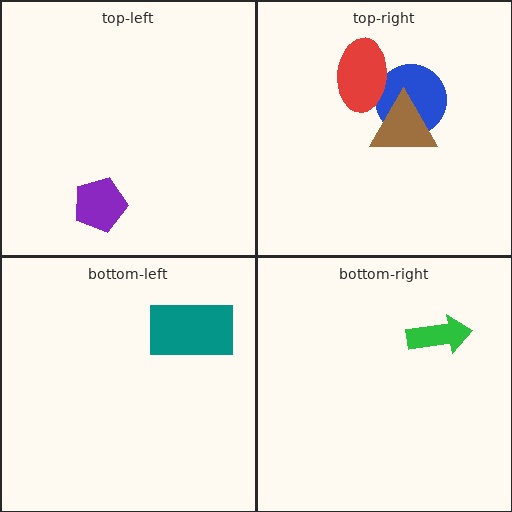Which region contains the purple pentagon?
The top-left region.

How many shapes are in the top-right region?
3.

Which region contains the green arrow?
The bottom-right region.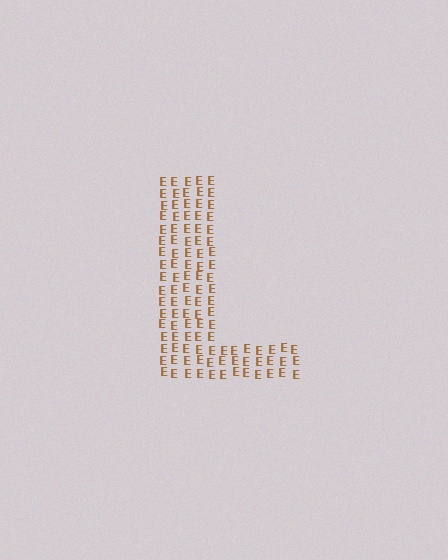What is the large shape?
The large shape is the letter L.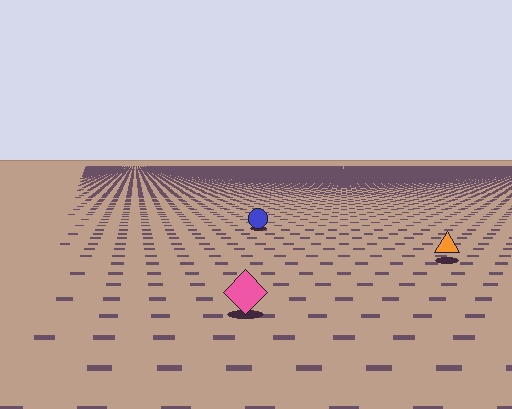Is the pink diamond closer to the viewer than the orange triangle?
Yes. The pink diamond is closer — you can tell from the texture gradient: the ground texture is coarser near it.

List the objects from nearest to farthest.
From nearest to farthest: the pink diamond, the orange triangle, the blue circle.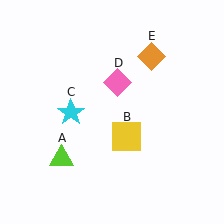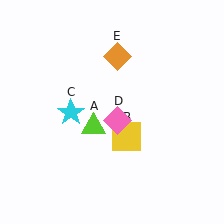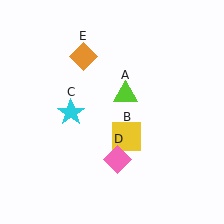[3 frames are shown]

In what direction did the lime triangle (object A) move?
The lime triangle (object A) moved up and to the right.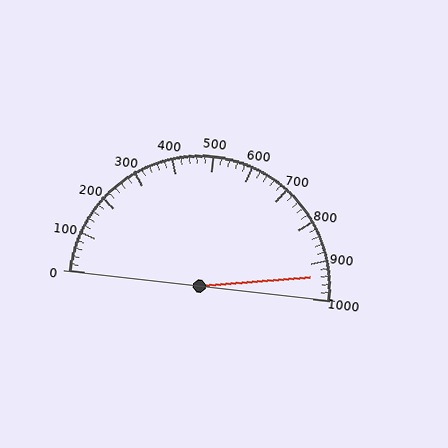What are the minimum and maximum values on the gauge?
The gauge ranges from 0 to 1000.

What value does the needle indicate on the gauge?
The needle indicates approximately 940.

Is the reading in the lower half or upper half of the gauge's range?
The reading is in the upper half of the range (0 to 1000).